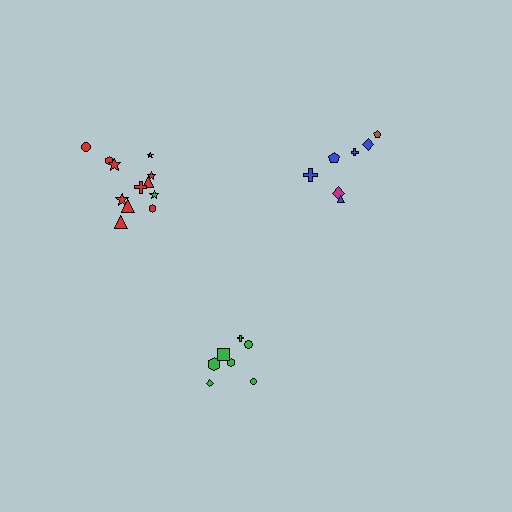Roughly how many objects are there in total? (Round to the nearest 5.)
Roughly 25 objects in total.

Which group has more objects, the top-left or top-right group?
The top-left group.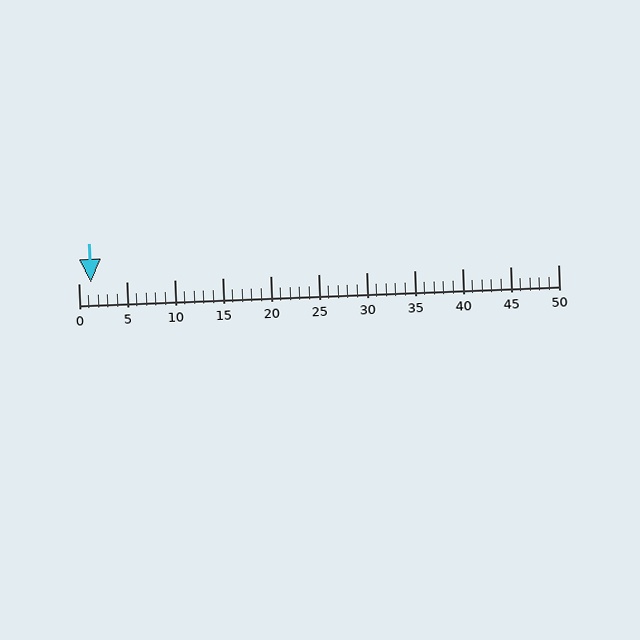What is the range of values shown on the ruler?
The ruler shows values from 0 to 50.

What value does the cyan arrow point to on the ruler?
The cyan arrow points to approximately 1.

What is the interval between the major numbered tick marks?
The major tick marks are spaced 5 units apart.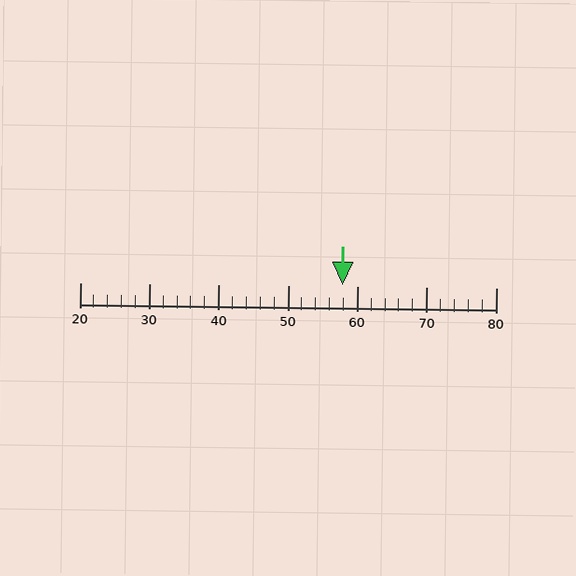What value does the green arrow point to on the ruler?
The green arrow points to approximately 58.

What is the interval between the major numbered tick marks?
The major tick marks are spaced 10 units apart.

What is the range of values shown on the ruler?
The ruler shows values from 20 to 80.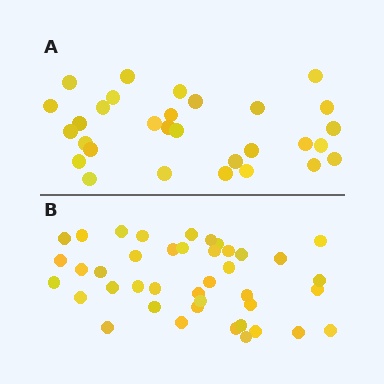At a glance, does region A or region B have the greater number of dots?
Region B (the bottom region) has more dots.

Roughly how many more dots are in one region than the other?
Region B has roughly 12 or so more dots than region A.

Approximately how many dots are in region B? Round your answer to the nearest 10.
About 40 dots. (The exact count is 41, which rounds to 40.)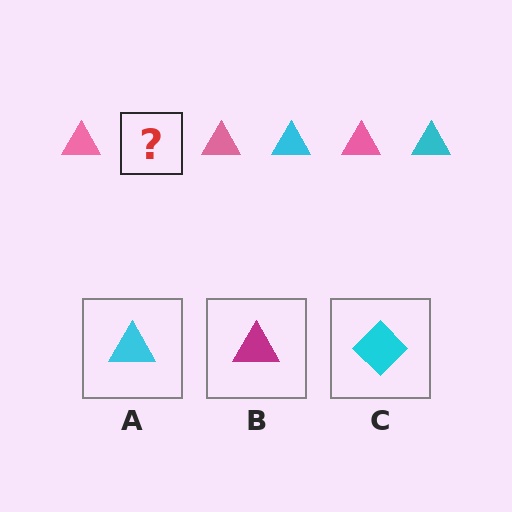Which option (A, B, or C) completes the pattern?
A.